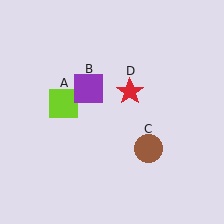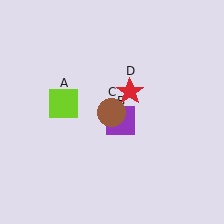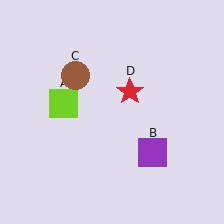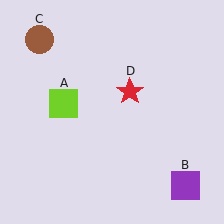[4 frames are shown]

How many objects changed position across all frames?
2 objects changed position: purple square (object B), brown circle (object C).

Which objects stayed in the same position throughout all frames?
Lime square (object A) and red star (object D) remained stationary.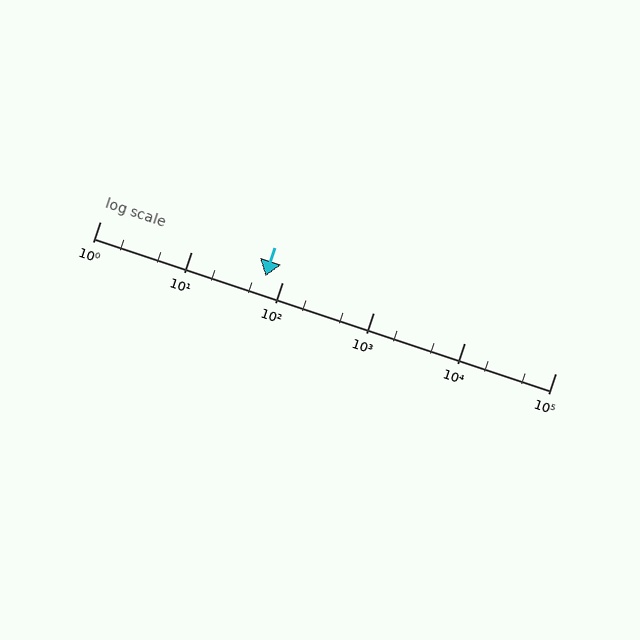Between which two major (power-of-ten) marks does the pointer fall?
The pointer is between 10 and 100.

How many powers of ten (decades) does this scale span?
The scale spans 5 decades, from 1 to 100000.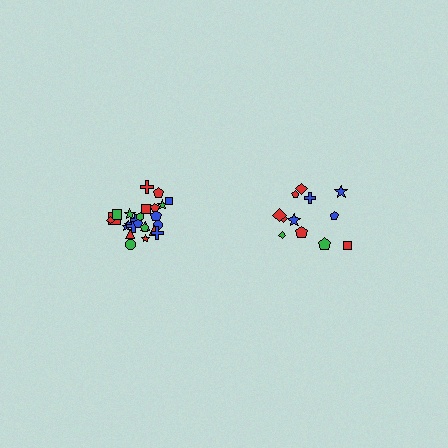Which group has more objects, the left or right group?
The left group.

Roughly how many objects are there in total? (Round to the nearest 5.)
Roughly 35 objects in total.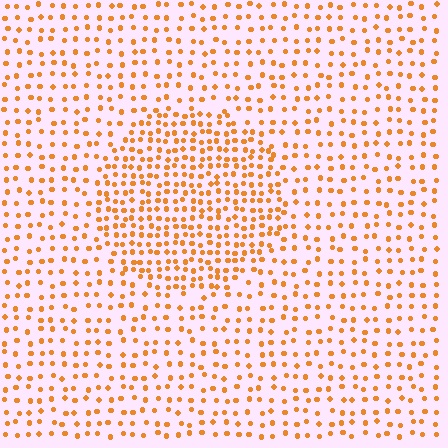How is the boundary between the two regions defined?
The boundary is defined by a change in element density (approximately 1.8x ratio). All elements are the same color, size, and shape.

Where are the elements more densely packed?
The elements are more densely packed inside the circle boundary.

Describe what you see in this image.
The image contains small orange elements arranged at two different densities. A circle-shaped region is visible where the elements are more densely packed than the surrounding area.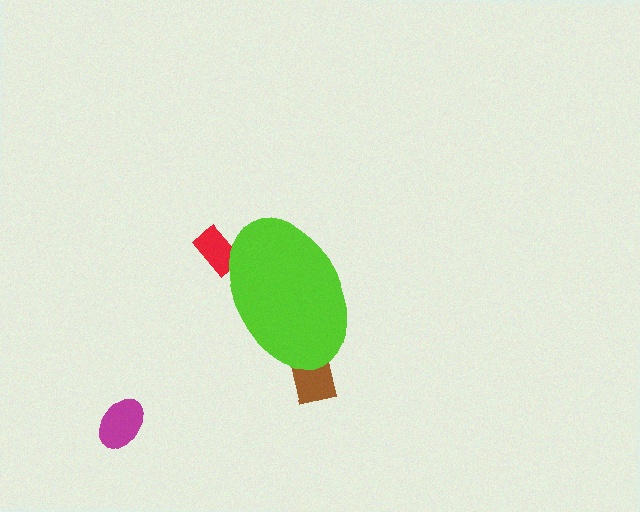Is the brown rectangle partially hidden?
Yes, the brown rectangle is partially hidden behind the lime ellipse.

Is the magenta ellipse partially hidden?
No, the magenta ellipse is fully visible.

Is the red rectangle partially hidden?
Yes, the red rectangle is partially hidden behind the lime ellipse.